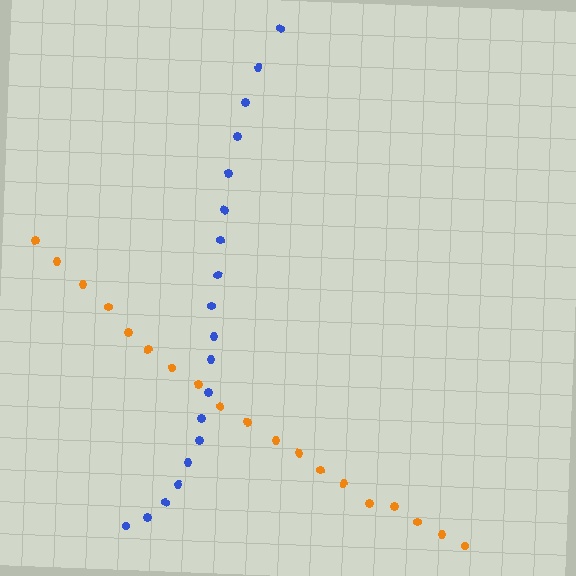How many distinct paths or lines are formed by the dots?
There are 2 distinct paths.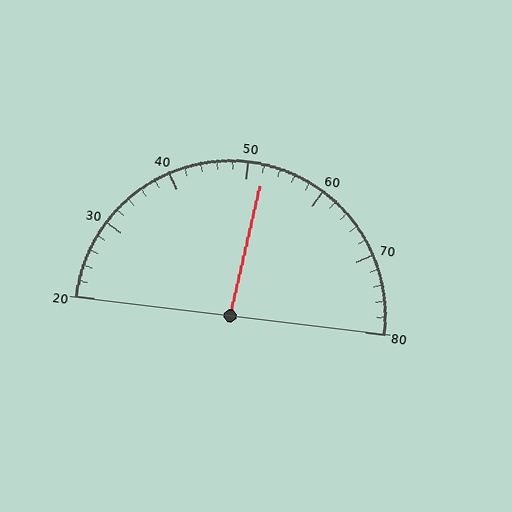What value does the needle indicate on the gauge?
The needle indicates approximately 52.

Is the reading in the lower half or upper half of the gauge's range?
The reading is in the upper half of the range (20 to 80).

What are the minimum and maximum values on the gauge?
The gauge ranges from 20 to 80.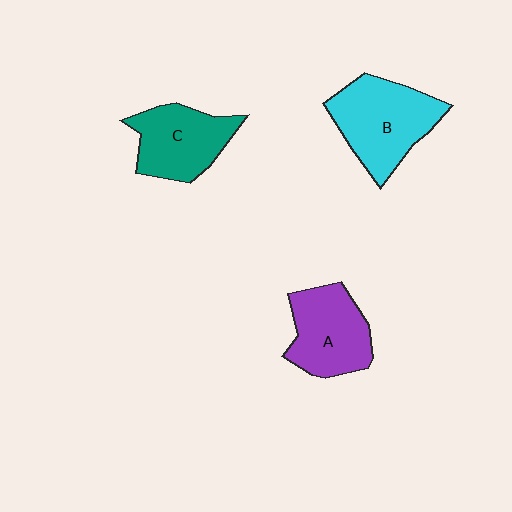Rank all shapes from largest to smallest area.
From largest to smallest: B (cyan), A (purple), C (teal).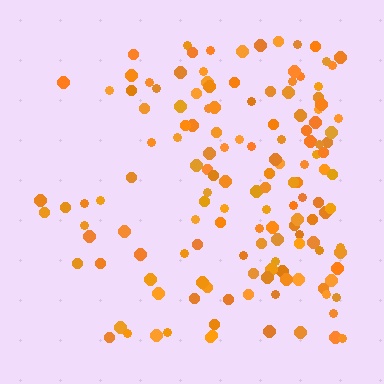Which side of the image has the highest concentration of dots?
The right.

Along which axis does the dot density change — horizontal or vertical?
Horizontal.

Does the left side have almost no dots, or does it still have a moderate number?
Still a moderate number, just noticeably fewer than the right.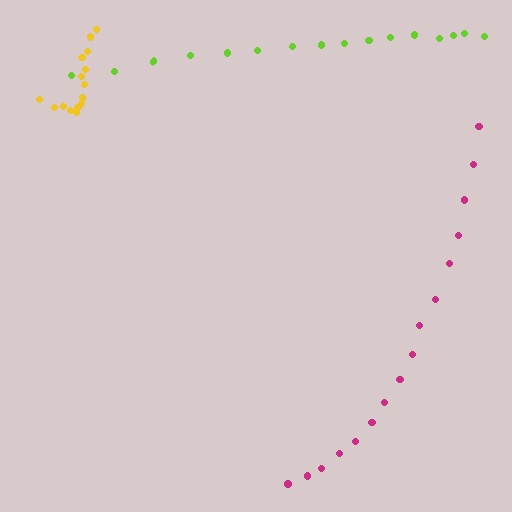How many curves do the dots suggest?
There are 3 distinct paths.